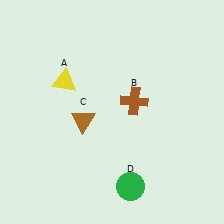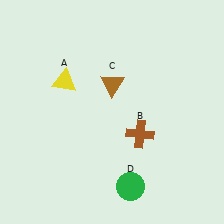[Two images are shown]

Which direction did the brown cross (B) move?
The brown cross (B) moved down.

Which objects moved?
The objects that moved are: the brown cross (B), the brown triangle (C).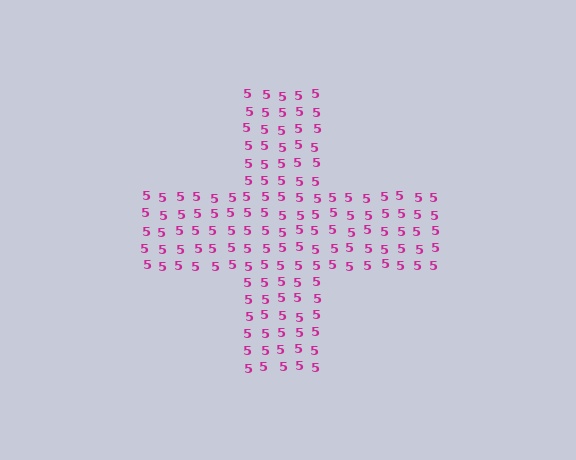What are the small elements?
The small elements are digit 5's.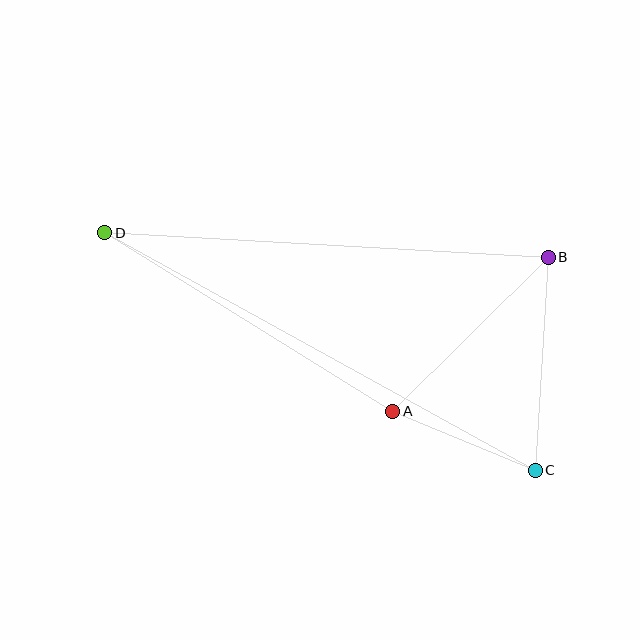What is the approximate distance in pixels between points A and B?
The distance between A and B is approximately 219 pixels.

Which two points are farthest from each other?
Points C and D are farthest from each other.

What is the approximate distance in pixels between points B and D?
The distance between B and D is approximately 444 pixels.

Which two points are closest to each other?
Points A and C are closest to each other.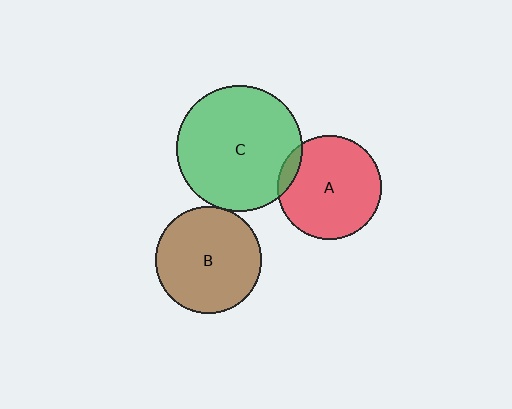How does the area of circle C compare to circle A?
Approximately 1.5 times.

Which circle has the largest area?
Circle C (green).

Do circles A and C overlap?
Yes.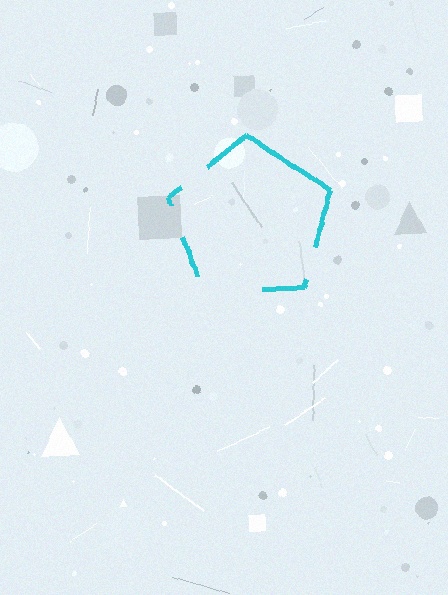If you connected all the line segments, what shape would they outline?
They would outline a pentagon.